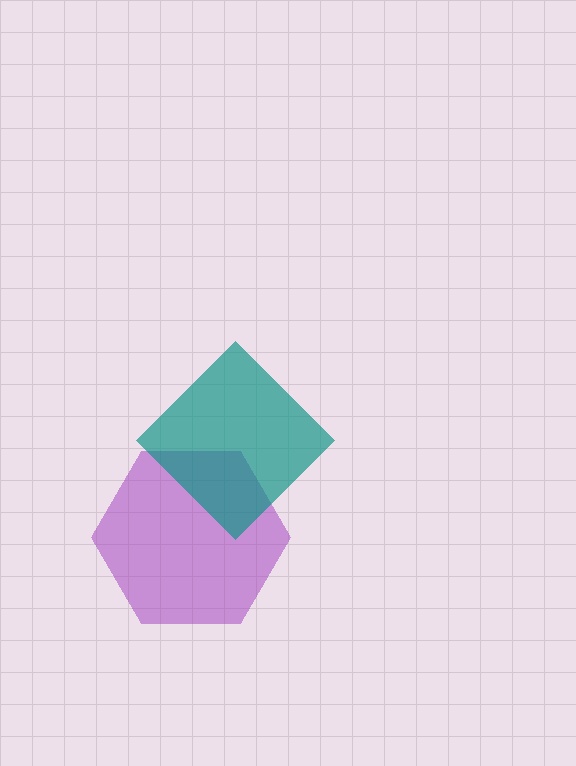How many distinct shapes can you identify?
There are 2 distinct shapes: a purple hexagon, a teal diamond.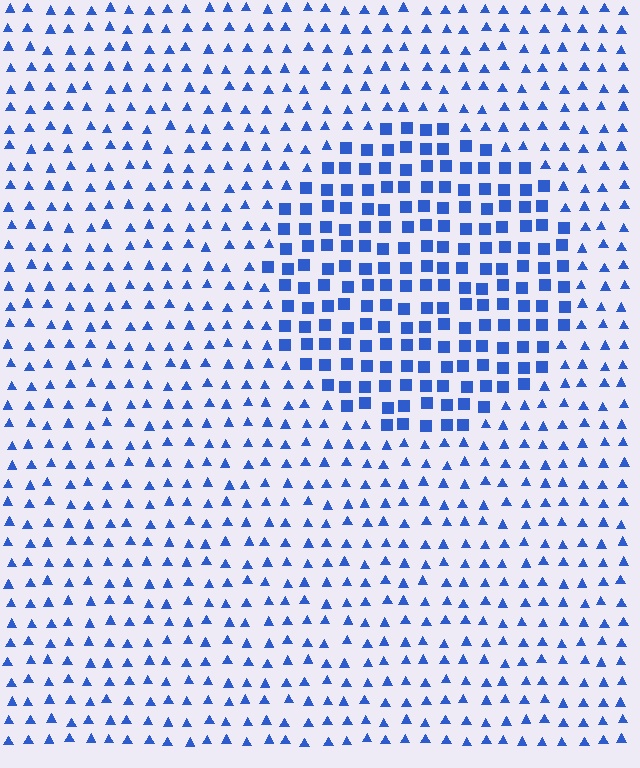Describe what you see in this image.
The image is filled with small blue elements arranged in a uniform grid. A circle-shaped region contains squares, while the surrounding area contains triangles. The boundary is defined purely by the change in element shape.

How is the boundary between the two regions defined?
The boundary is defined by a change in element shape: squares inside vs. triangles outside. All elements share the same color and spacing.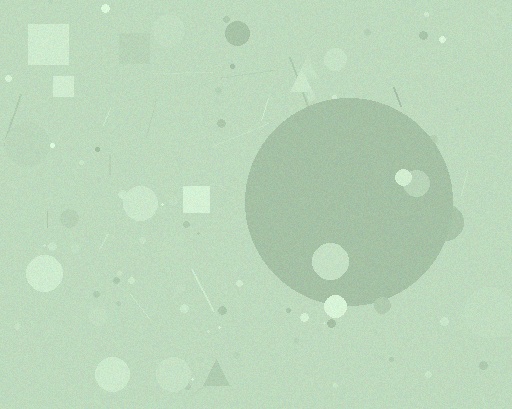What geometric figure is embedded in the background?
A circle is embedded in the background.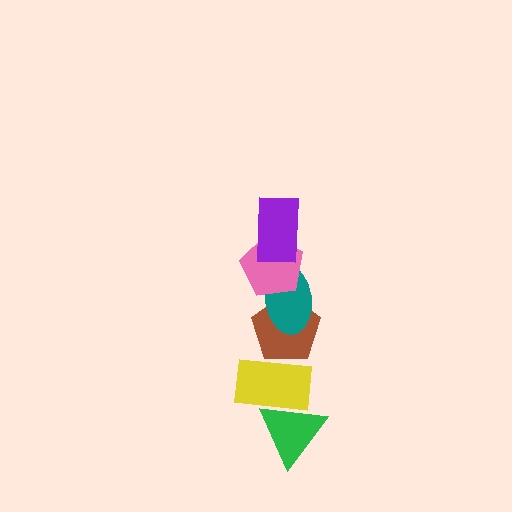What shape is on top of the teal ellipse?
The pink pentagon is on top of the teal ellipse.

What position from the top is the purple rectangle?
The purple rectangle is 1st from the top.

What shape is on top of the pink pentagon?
The purple rectangle is on top of the pink pentagon.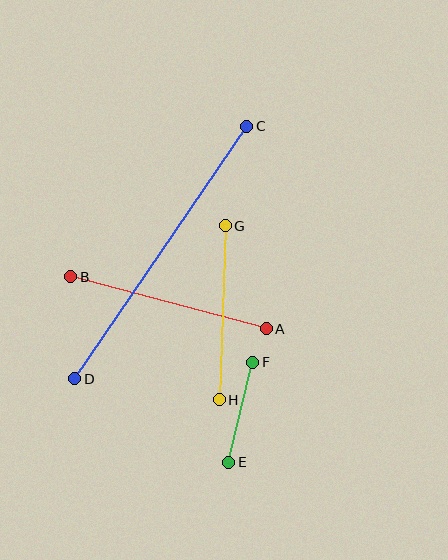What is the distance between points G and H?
The distance is approximately 174 pixels.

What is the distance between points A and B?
The distance is approximately 202 pixels.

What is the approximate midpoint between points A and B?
The midpoint is at approximately (168, 303) pixels.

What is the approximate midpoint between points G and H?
The midpoint is at approximately (222, 313) pixels.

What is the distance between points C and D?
The distance is approximately 306 pixels.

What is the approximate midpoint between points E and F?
The midpoint is at approximately (241, 412) pixels.